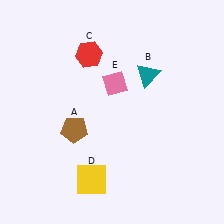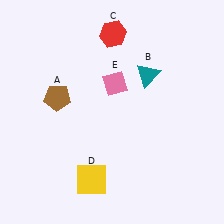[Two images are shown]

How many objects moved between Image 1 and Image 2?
2 objects moved between the two images.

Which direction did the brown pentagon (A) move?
The brown pentagon (A) moved up.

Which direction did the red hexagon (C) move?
The red hexagon (C) moved right.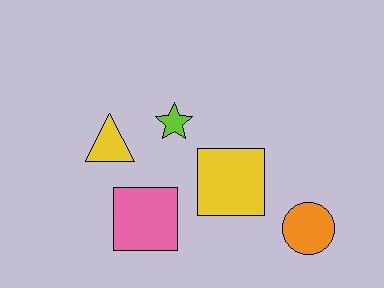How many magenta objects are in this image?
There are no magenta objects.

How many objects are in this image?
There are 5 objects.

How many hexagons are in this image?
There are no hexagons.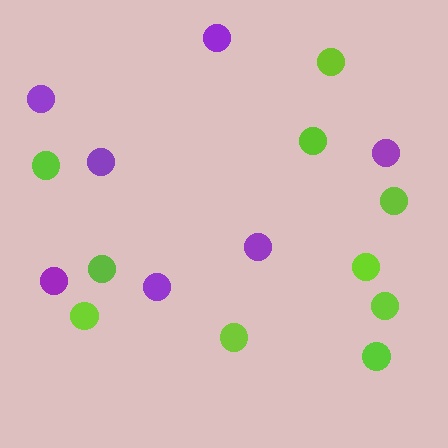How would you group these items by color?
There are 2 groups: one group of purple circles (7) and one group of lime circles (10).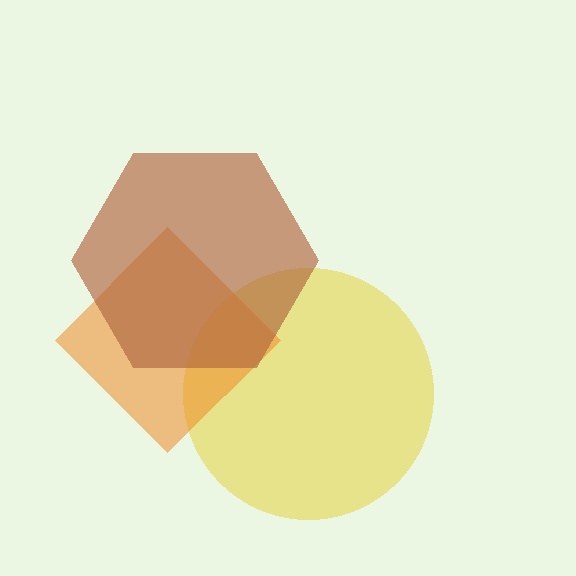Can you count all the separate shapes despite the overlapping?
Yes, there are 3 separate shapes.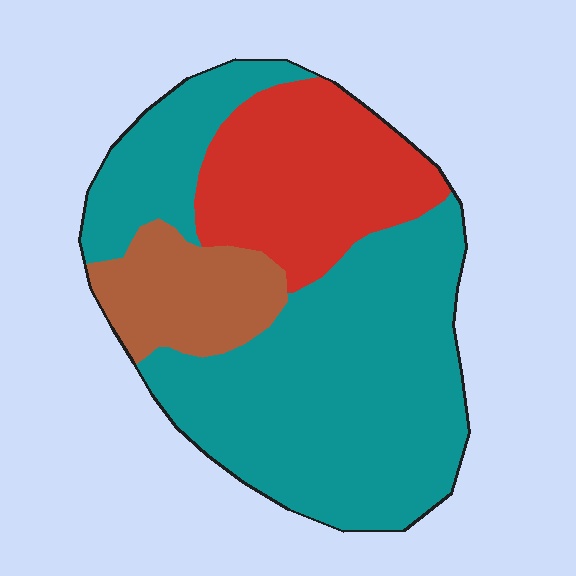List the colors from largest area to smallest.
From largest to smallest: teal, red, brown.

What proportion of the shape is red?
Red takes up about one quarter (1/4) of the shape.